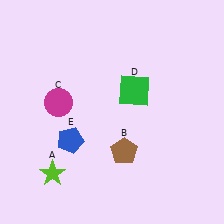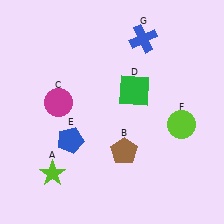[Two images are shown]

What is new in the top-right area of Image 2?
A blue cross (G) was added in the top-right area of Image 2.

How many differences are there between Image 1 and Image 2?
There are 2 differences between the two images.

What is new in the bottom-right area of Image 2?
A lime circle (F) was added in the bottom-right area of Image 2.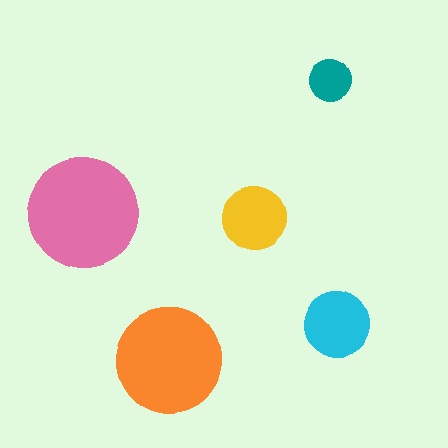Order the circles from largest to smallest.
the pink one, the orange one, the cyan one, the yellow one, the teal one.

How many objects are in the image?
There are 5 objects in the image.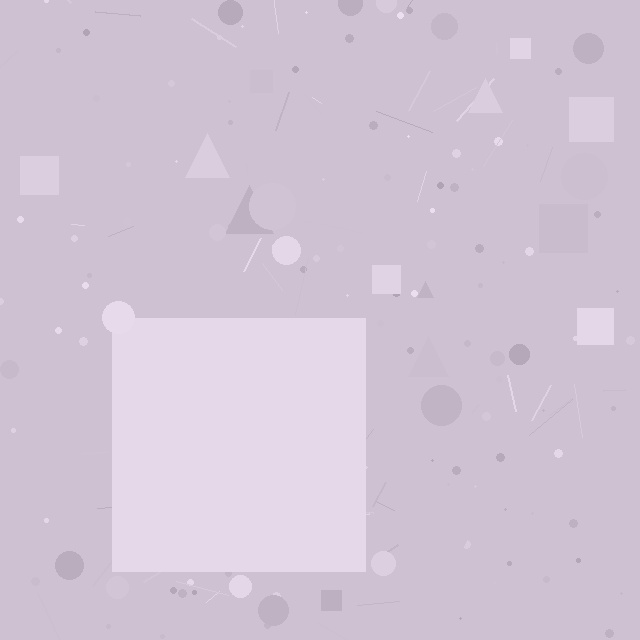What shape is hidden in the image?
A square is hidden in the image.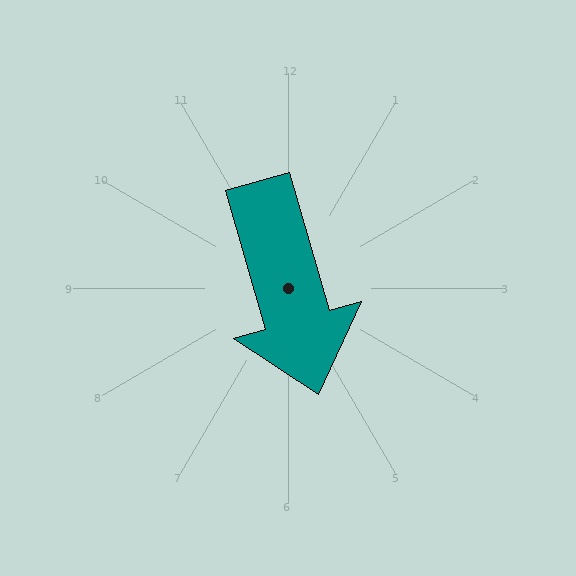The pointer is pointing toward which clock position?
Roughly 5 o'clock.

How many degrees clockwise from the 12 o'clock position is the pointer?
Approximately 164 degrees.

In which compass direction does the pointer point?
South.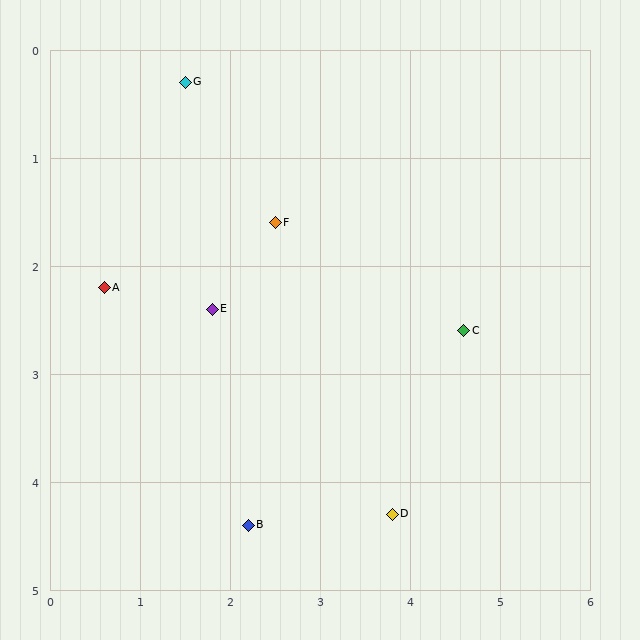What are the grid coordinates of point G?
Point G is at approximately (1.5, 0.3).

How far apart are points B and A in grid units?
Points B and A are about 2.7 grid units apart.